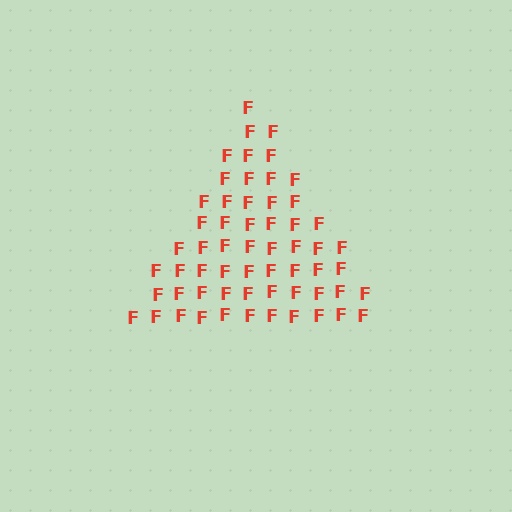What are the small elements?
The small elements are letter F's.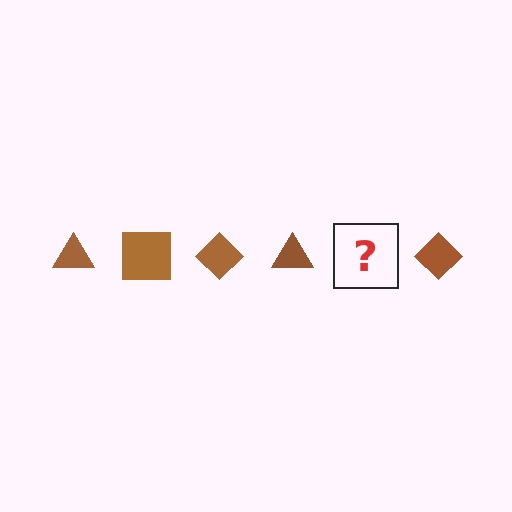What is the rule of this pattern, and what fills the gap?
The rule is that the pattern cycles through triangle, square, diamond shapes in brown. The gap should be filled with a brown square.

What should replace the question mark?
The question mark should be replaced with a brown square.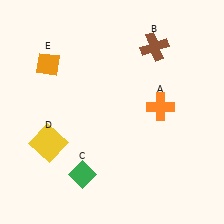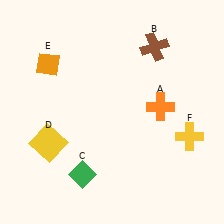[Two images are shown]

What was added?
A yellow cross (F) was added in Image 2.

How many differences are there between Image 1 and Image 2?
There is 1 difference between the two images.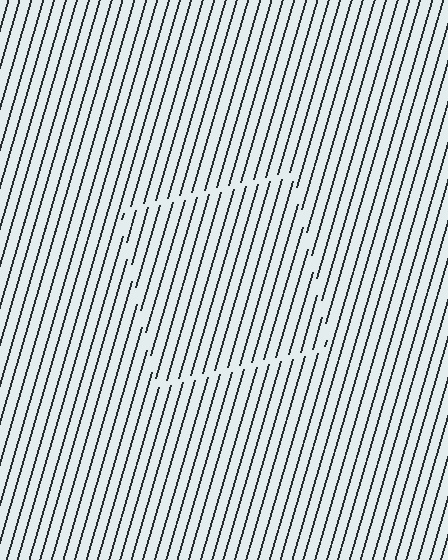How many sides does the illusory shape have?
4 sides — the line-ends trace a square.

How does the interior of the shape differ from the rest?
The interior of the shape contains the same grating, shifted by half a period — the contour is defined by the phase discontinuity where line-ends from the inner and outer gratings abut.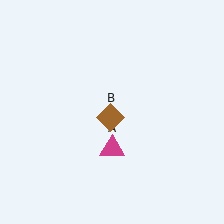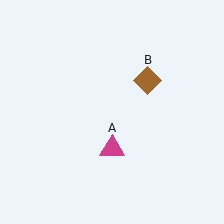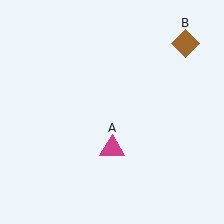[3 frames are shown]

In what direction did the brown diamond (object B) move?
The brown diamond (object B) moved up and to the right.